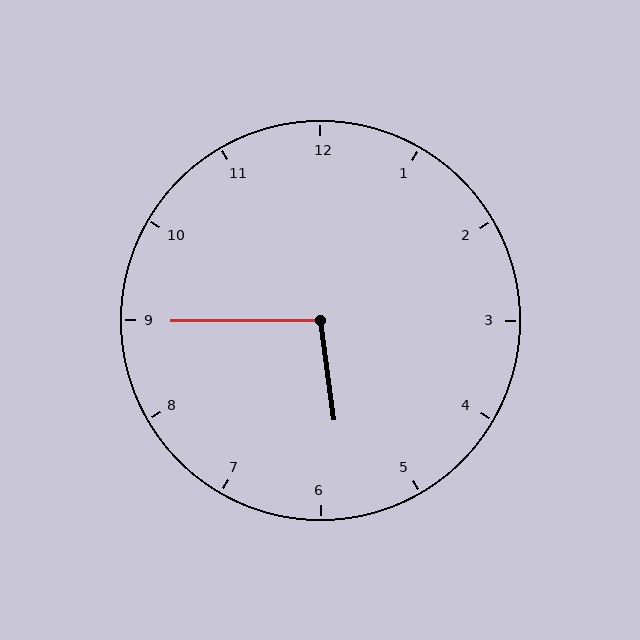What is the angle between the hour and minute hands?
Approximately 98 degrees.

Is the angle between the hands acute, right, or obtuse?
It is obtuse.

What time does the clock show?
5:45.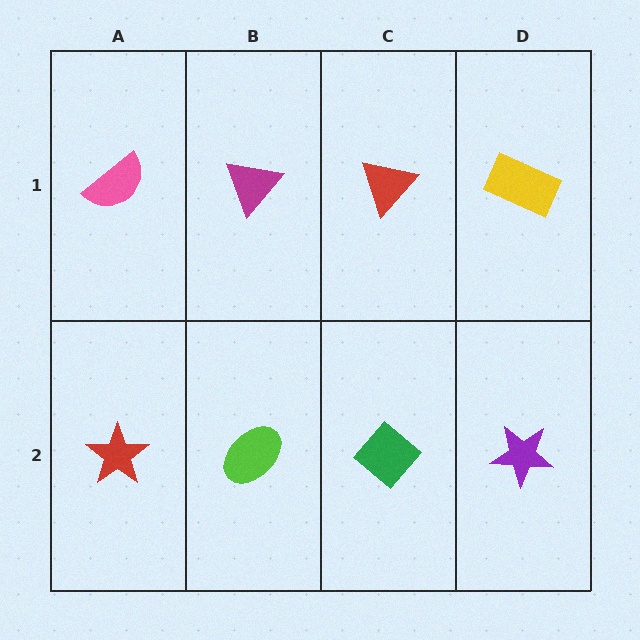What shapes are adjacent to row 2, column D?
A yellow rectangle (row 1, column D), a green diamond (row 2, column C).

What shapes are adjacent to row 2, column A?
A pink semicircle (row 1, column A), a lime ellipse (row 2, column B).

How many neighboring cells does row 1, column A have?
2.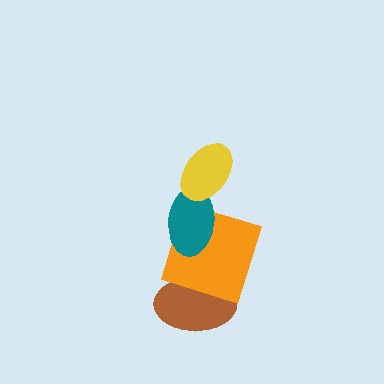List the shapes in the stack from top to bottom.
From top to bottom: the yellow ellipse, the teal ellipse, the orange square, the brown ellipse.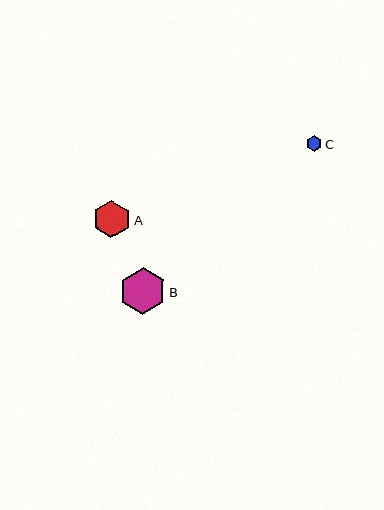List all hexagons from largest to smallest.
From largest to smallest: B, A, C.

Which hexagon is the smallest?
Hexagon C is the smallest with a size of approximately 16 pixels.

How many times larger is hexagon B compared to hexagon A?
Hexagon B is approximately 1.3 times the size of hexagon A.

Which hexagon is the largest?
Hexagon B is the largest with a size of approximately 47 pixels.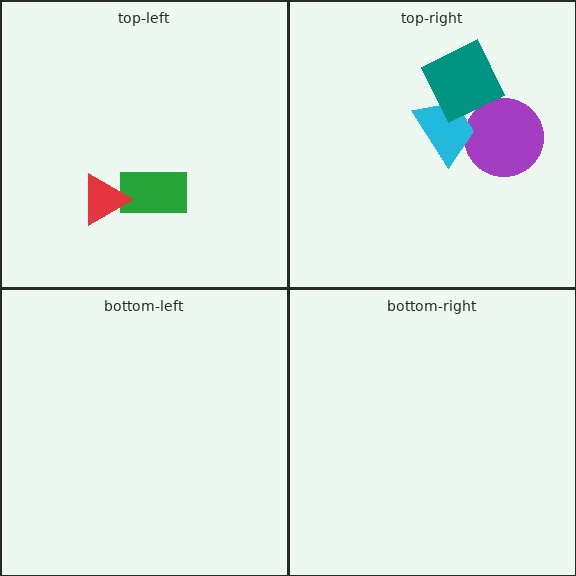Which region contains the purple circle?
The top-right region.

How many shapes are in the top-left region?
2.